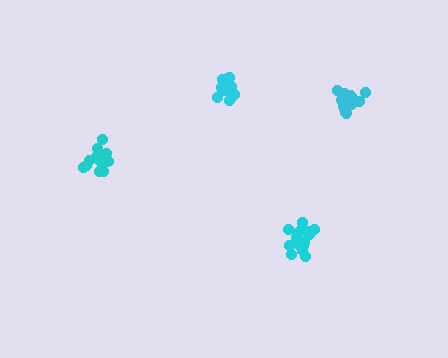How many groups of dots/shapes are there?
There are 4 groups.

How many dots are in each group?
Group 1: 14 dots, Group 2: 15 dots, Group 3: 19 dots, Group 4: 19 dots (67 total).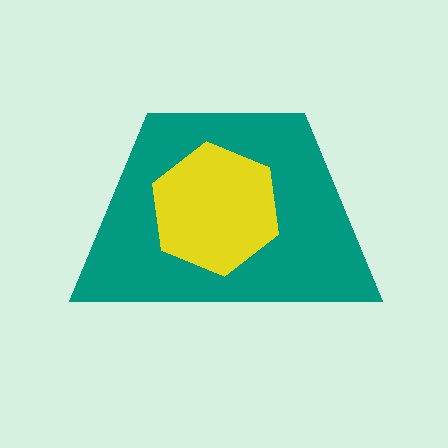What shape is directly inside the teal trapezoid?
The yellow hexagon.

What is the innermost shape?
The yellow hexagon.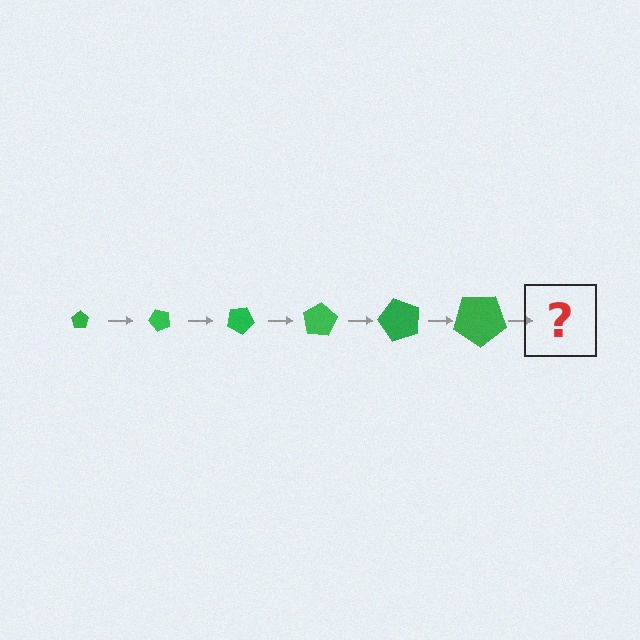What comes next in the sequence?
The next element should be a pentagon, larger than the previous one and rotated 300 degrees from the start.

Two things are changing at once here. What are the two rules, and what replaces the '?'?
The two rules are that the pentagon grows larger each step and it rotates 50 degrees each step. The '?' should be a pentagon, larger than the previous one and rotated 300 degrees from the start.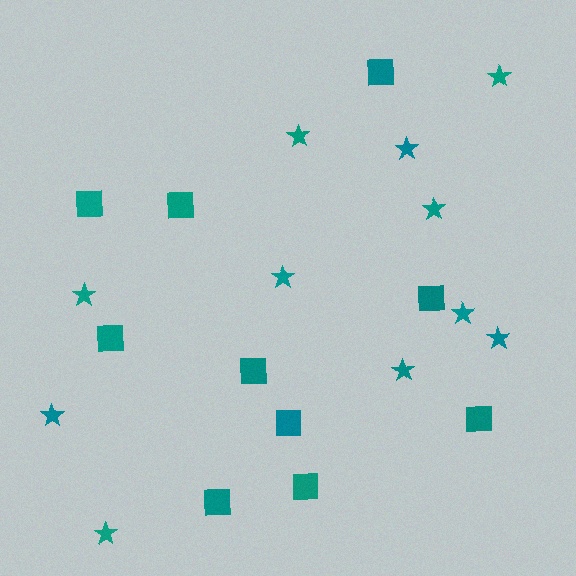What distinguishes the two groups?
There are 2 groups: one group of squares (10) and one group of stars (11).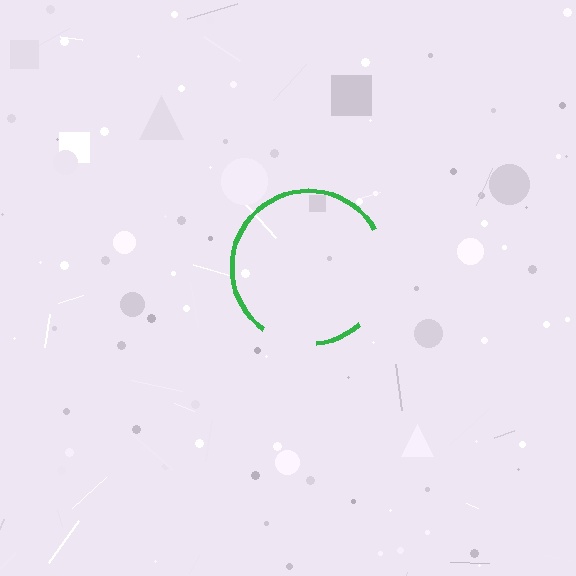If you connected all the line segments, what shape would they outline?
They would outline a circle.